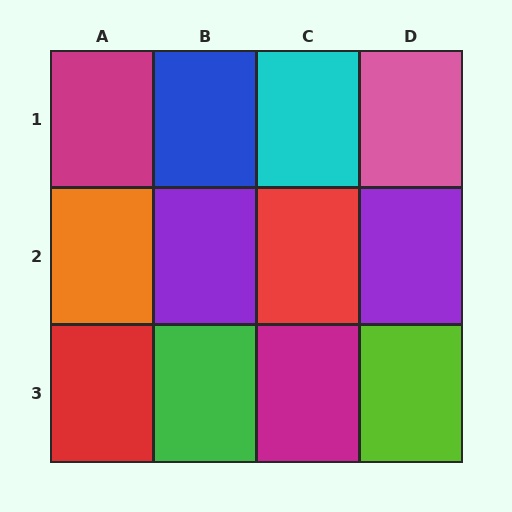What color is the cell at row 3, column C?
Magenta.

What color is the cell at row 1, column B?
Blue.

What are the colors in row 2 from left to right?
Orange, purple, red, purple.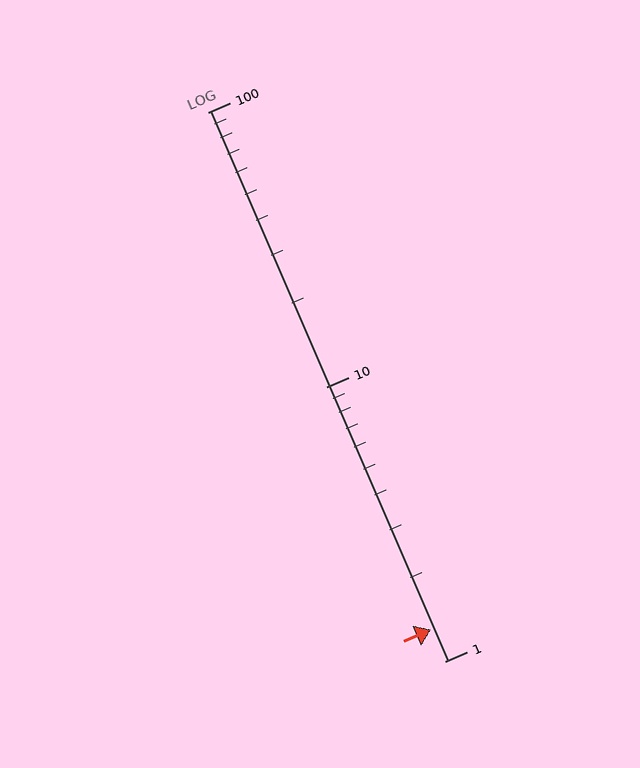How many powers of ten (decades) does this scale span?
The scale spans 2 decades, from 1 to 100.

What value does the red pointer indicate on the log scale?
The pointer indicates approximately 1.3.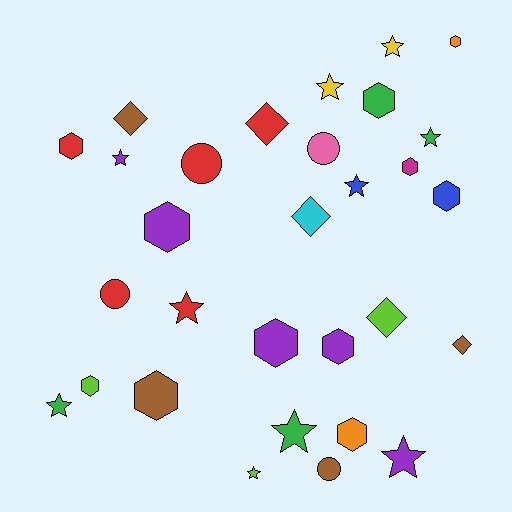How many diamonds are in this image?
There are 5 diamonds.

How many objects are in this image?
There are 30 objects.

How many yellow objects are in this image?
There are 2 yellow objects.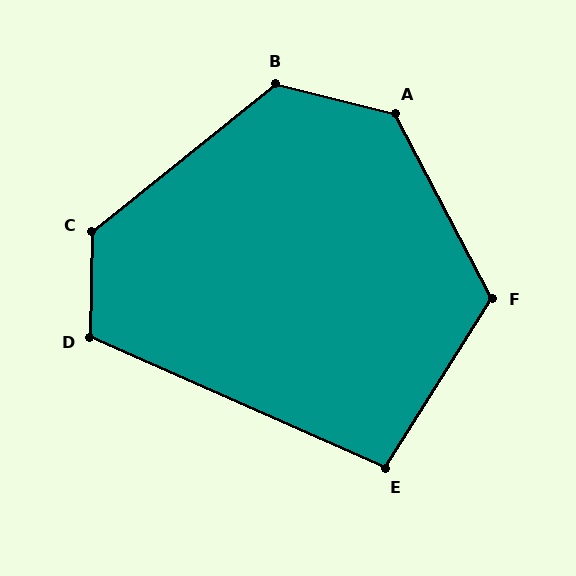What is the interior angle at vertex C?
Approximately 130 degrees (obtuse).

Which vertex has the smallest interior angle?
E, at approximately 99 degrees.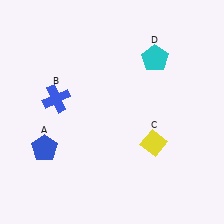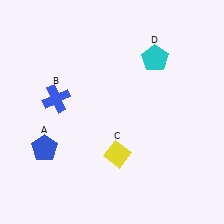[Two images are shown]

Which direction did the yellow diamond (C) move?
The yellow diamond (C) moved left.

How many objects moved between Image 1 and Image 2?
1 object moved between the two images.